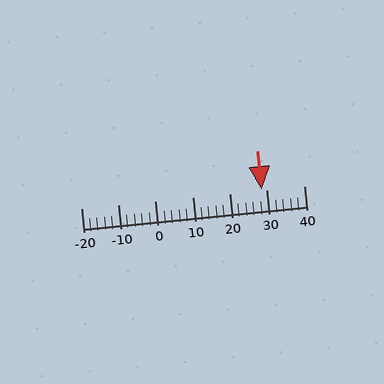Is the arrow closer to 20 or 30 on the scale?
The arrow is closer to 30.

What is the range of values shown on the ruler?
The ruler shows values from -20 to 40.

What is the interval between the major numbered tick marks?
The major tick marks are spaced 10 units apart.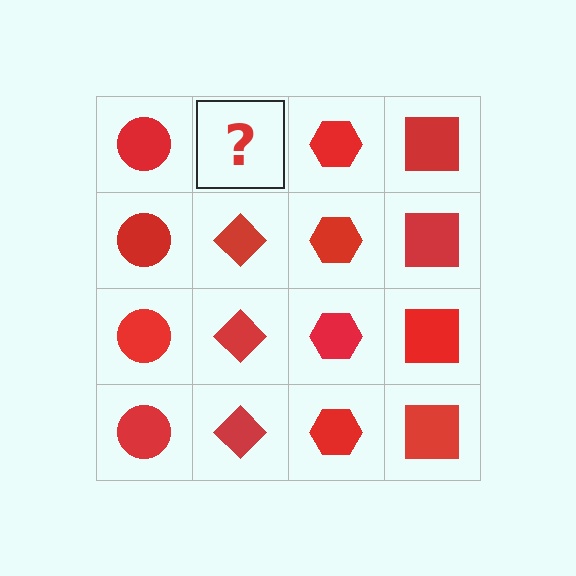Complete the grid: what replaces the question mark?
The question mark should be replaced with a red diamond.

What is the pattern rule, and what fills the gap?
The rule is that each column has a consistent shape. The gap should be filled with a red diamond.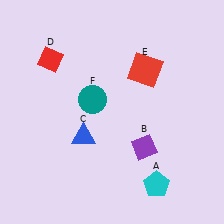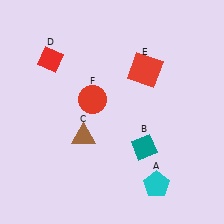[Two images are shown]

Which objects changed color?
B changed from purple to teal. C changed from blue to brown. F changed from teal to red.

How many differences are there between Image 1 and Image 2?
There are 3 differences between the two images.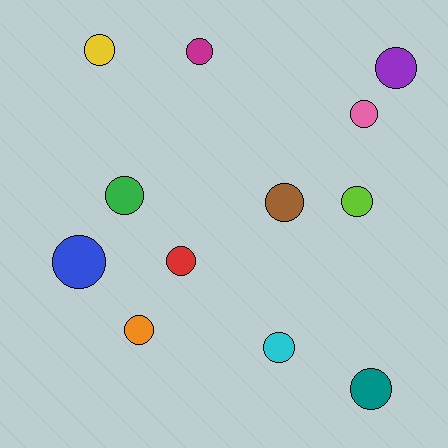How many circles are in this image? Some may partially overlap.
There are 12 circles.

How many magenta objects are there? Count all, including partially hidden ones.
There is 1 magenta object.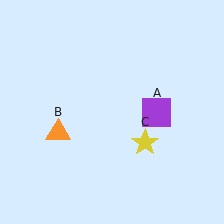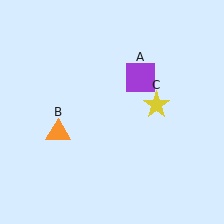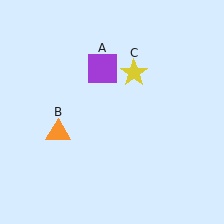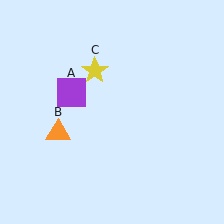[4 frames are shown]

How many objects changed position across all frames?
2 objects changed position: purple square (object A), yellow star (object C).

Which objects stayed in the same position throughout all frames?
Orange triangle (object B) remained stationary.